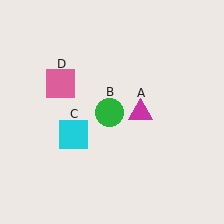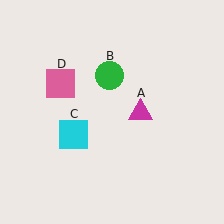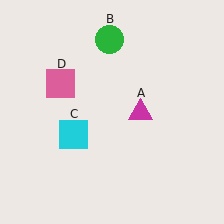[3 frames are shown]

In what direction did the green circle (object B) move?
The green circle (object B) moved up.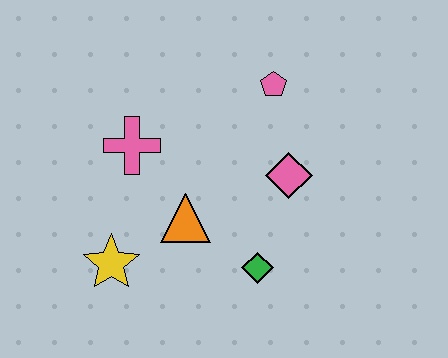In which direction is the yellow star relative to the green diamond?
The yellow star is to the left of the green diamond.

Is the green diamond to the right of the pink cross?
Yes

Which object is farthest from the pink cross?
The green diamond is farthest from the pink cross.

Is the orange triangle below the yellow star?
No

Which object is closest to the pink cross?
The orange triangle is closest to the pink cross.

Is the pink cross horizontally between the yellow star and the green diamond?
Yes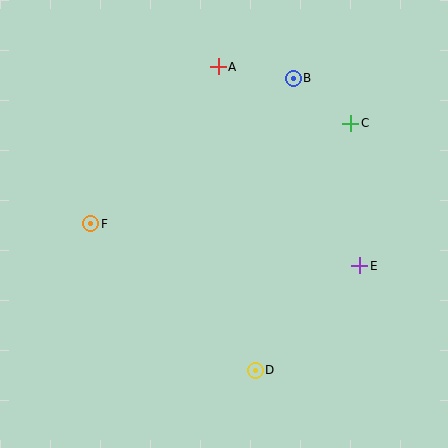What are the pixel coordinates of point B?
Point B is at (293, 78).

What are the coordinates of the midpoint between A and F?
The midpoint between A and F is at (155, 145).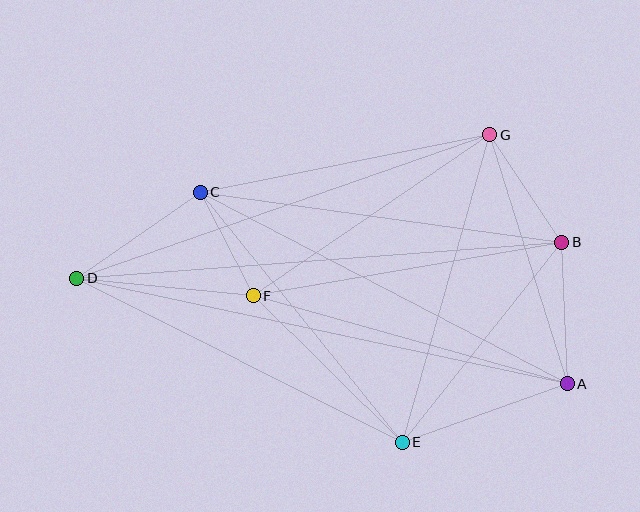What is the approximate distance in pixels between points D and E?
The distance between D and E is approximately 364 pixels.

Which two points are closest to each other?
Points C and F are closest to each other.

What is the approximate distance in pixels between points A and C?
The distance between A and C is approximately 414 pixels.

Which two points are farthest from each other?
Points A and D are farthest from each other.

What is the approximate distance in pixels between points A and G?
The distance between A and G is approximately 261 pixels.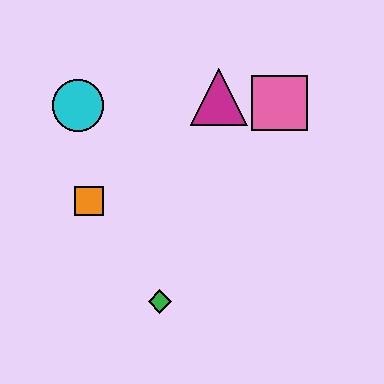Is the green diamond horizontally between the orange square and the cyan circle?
No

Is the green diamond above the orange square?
No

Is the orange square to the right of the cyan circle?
Yes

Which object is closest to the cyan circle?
The orange square is closest to the cyan circle.